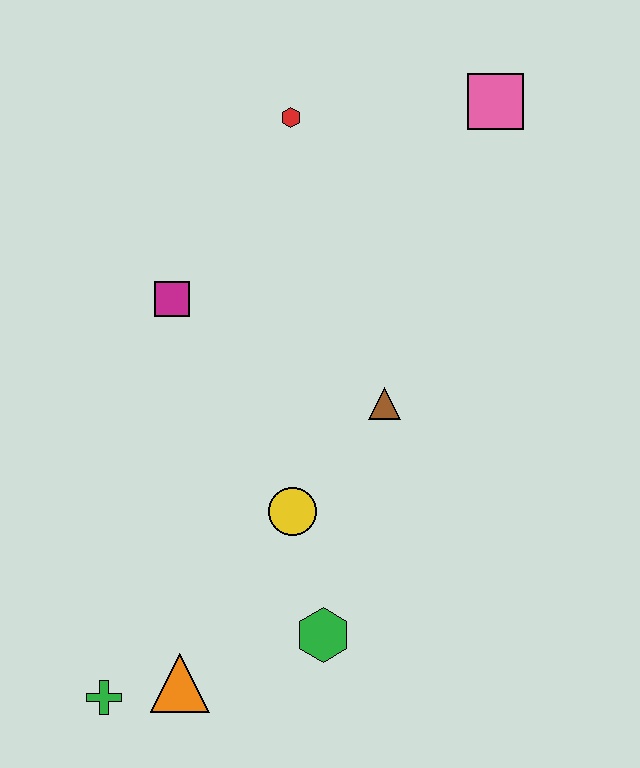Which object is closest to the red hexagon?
The pink square is closest to the red hexagon.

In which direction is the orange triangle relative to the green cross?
The orange triangle is to the right of the green cross.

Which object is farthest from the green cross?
The pink square is farthest from the green cross.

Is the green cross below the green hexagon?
Yes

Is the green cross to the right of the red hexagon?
No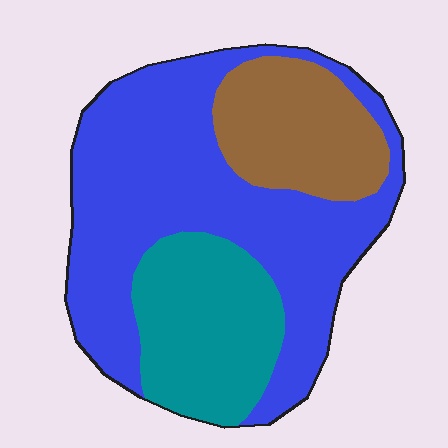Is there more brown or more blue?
Blue.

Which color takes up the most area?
Blue, at roughly 55%.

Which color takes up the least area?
Brown, at roughly 20%.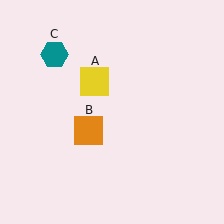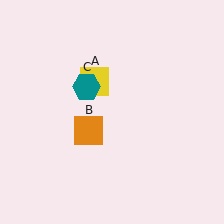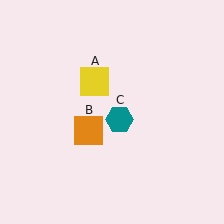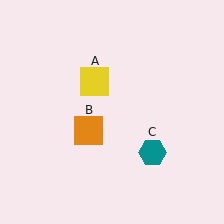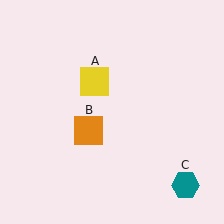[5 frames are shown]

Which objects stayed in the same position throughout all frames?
Yellow square (object A) and orange square (object B) remained stationary.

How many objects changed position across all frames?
1 object changed position: teal hexagon (object C).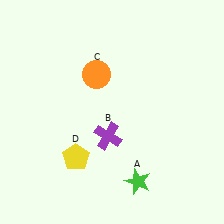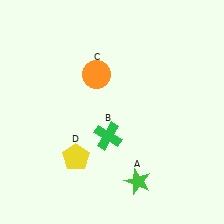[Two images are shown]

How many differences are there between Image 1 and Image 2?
There is 1 difference between the two images.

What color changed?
The cross (B) changed from purple in Image 1 to green in Image 2.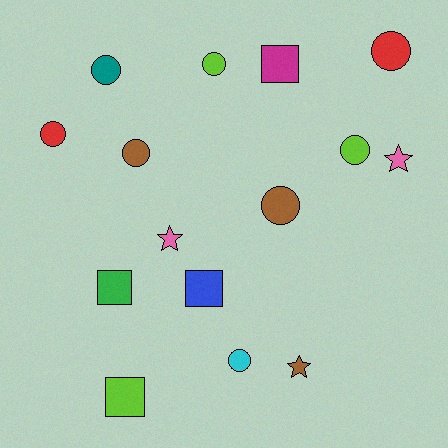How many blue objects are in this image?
There is 1 blue object.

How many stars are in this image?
There are 3 stars.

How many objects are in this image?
There are 15 objects.